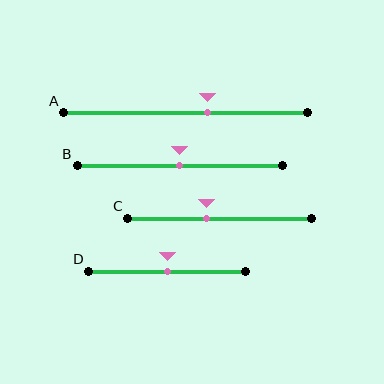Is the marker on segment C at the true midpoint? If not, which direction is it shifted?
No, the marker on segment C is shifted to the left by about 7% of the segment length.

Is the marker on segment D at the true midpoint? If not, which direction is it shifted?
Yes, the marker on segment D is at the true midpoint.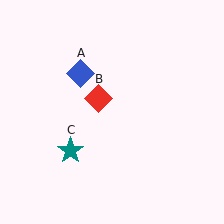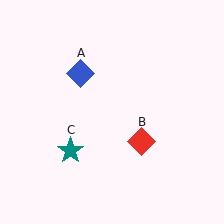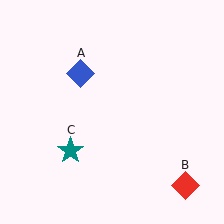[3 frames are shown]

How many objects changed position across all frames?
1 object changed position: red diamond (object B).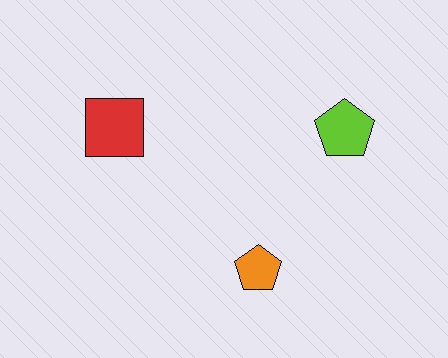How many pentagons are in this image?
There are 2 pentagons.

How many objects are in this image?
There are 3 objects.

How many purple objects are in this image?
There are no purple objects.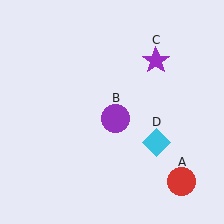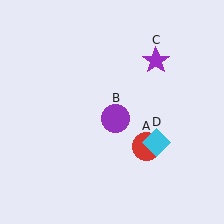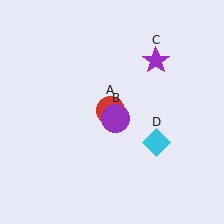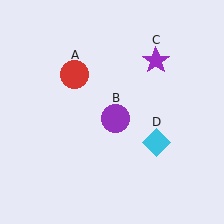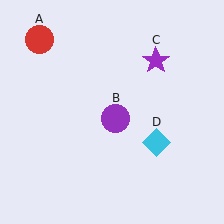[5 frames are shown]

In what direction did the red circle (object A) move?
The red circle (object A) moved up and to the left.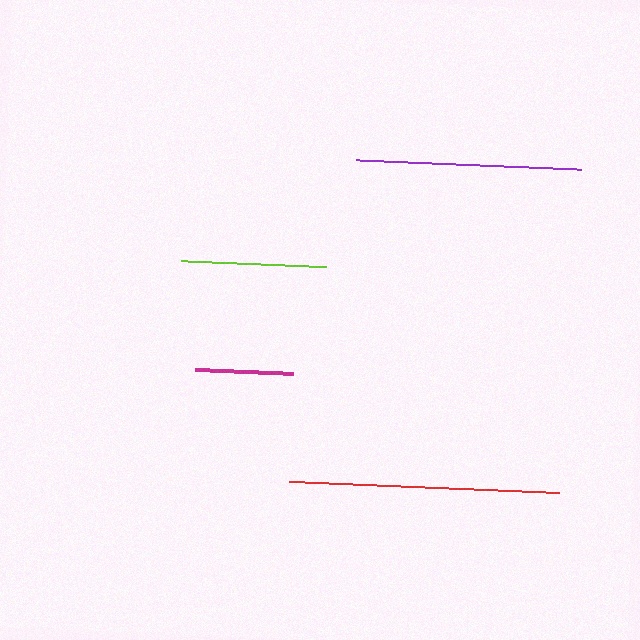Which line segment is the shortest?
The magenta line is the shortest at approximately 98 pixels.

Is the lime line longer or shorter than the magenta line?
The lime line is longer than the magenta line.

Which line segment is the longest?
The red line is the longest at approximately 270 pixels.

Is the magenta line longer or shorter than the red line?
The red line is longer than the magenta line.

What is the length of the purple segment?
The purple segment is approximately 226 pixels long.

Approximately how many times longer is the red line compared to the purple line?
The red line is approximately 1.2 times the length of the purple line.